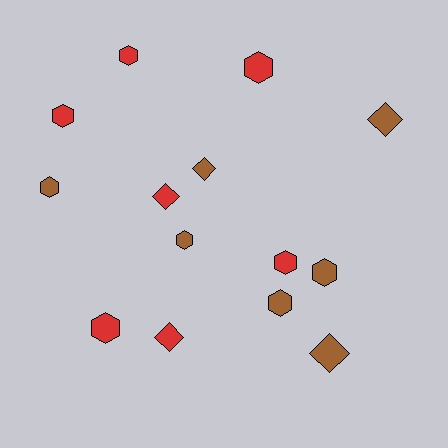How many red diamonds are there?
There are 2 red diamonds.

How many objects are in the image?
There are 14 objects.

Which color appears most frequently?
Red, with 7 objects.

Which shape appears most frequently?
Hexagon, with 9 objects.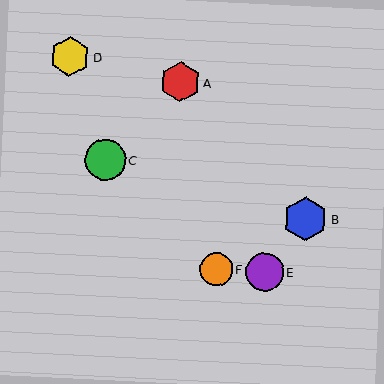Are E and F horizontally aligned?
Yes, both are at y≈272.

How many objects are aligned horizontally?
2 objects (E, F) are aligned horizontally.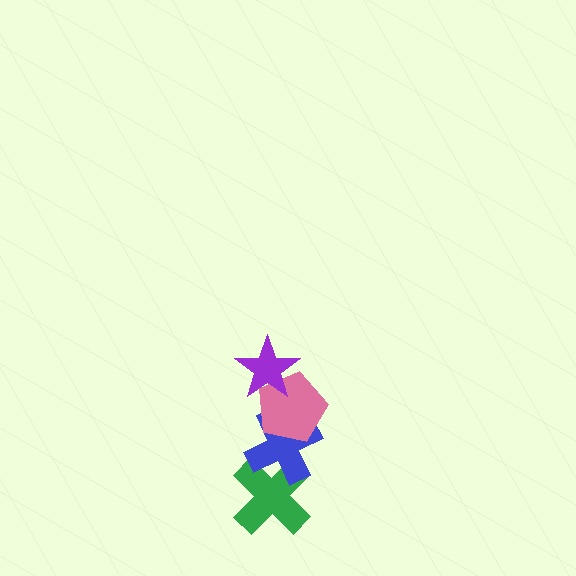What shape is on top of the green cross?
The blue cross is on top of the green cross.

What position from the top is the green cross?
The green cross is 4th from the top.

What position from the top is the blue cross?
The blue cross is 3rd from the top.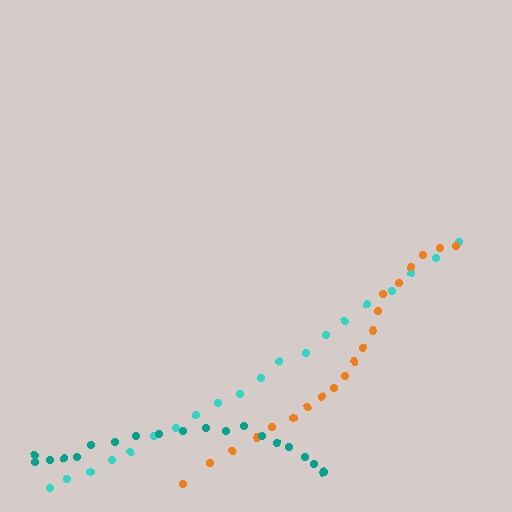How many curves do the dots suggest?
There are 3 distinct paths.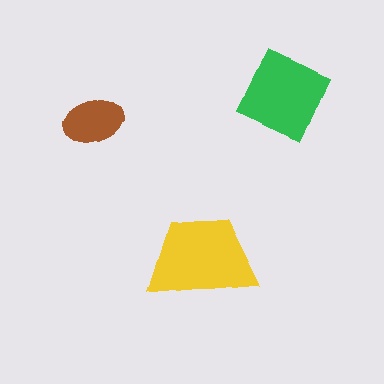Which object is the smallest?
The brown ellipse.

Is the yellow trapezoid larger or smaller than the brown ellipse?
Larger.